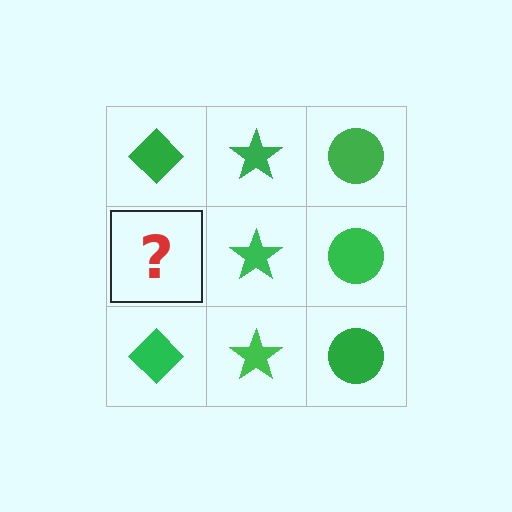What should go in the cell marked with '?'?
The missing cell should contain a green diamond.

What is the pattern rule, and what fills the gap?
The rule is that each column has a consistent shape. The gap should be filled with a green diamond.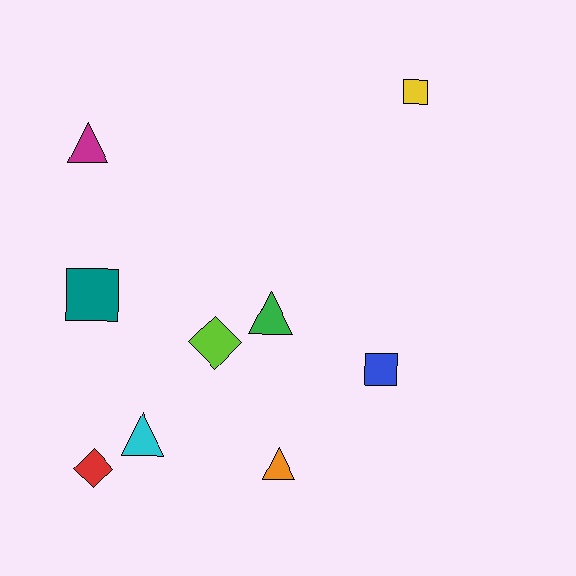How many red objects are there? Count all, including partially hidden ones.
There is 1 red object.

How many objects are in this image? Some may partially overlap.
There are 9 objects.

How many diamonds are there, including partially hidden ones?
There are 2 diamonds.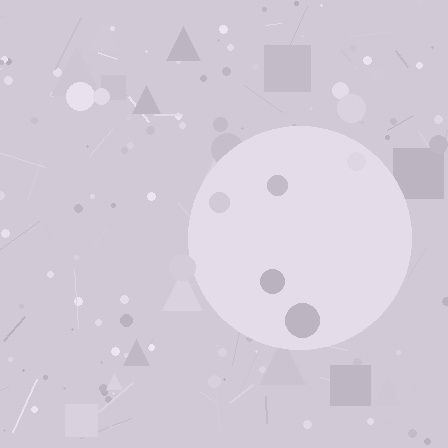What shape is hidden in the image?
A circle is hidden in the image.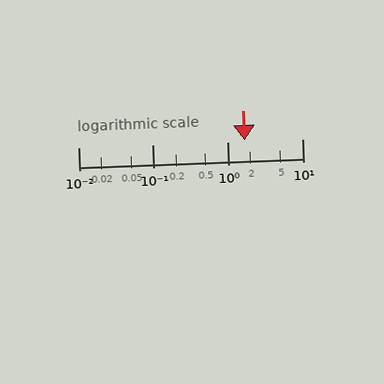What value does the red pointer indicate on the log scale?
The pointer indicates approximately 1.7.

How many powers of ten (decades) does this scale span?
The scale spans 3 decades, from 0.01 to 10.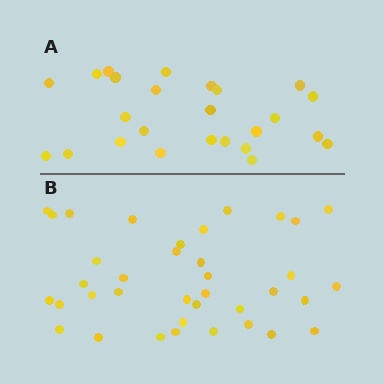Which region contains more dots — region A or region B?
Region B (the bottom region) has more dots.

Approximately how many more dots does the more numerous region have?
Region B has roughly 12 or so more dots than region A.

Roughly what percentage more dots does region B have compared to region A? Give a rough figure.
About 50% more.